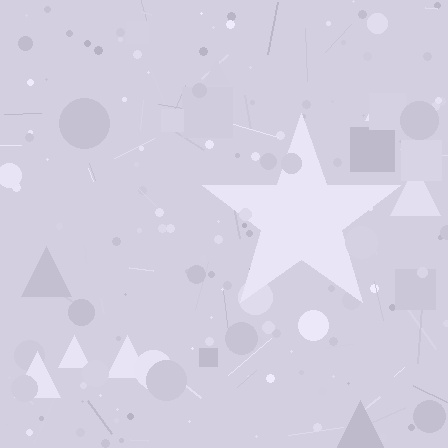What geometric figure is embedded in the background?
A star is embedded in the background.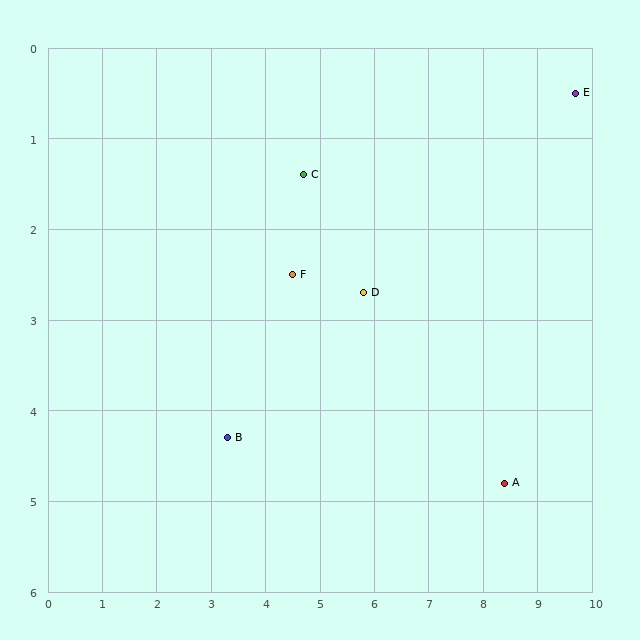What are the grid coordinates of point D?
Point D is at approximately (5.8, 2.7).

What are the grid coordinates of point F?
Point F is at approximately (4.5, 2.5).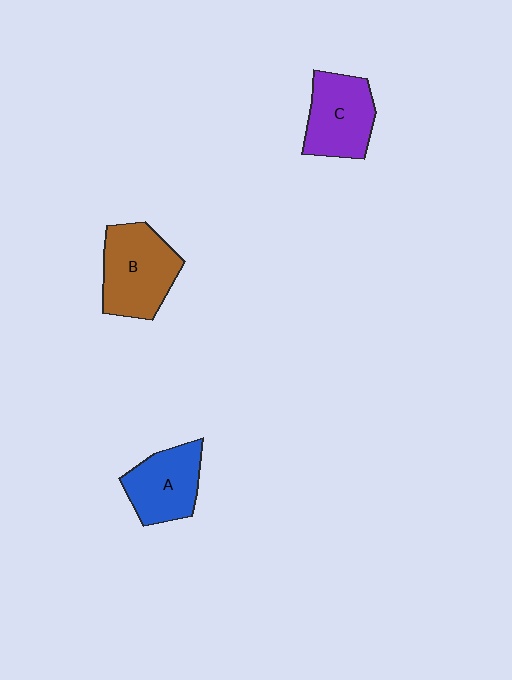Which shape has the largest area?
Shape B (brown).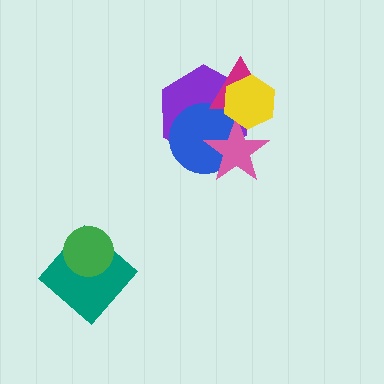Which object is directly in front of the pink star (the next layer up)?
The magenta triangle is directly in front of the pink star.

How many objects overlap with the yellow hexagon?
3 objects overlap with the yellow hexagon.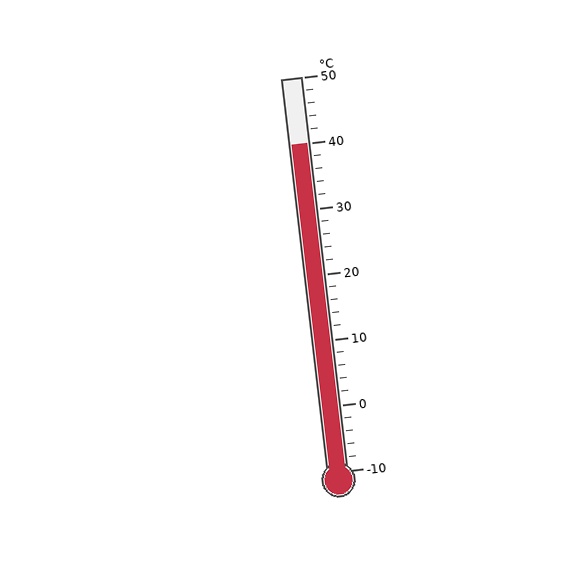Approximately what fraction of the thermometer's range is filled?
The thermometer is filled to approximately 85% of its range.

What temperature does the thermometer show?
The thermometer shows approximately 40°C.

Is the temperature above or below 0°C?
The temperature is above 0°C.